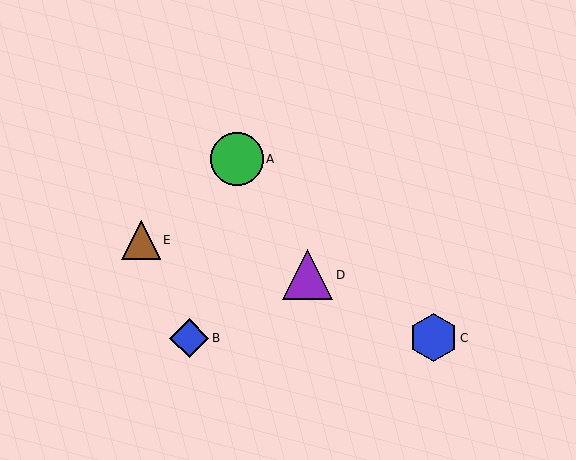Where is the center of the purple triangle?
The center of the purple triangle is at (308, 275).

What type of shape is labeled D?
Shape D is a purple triangle.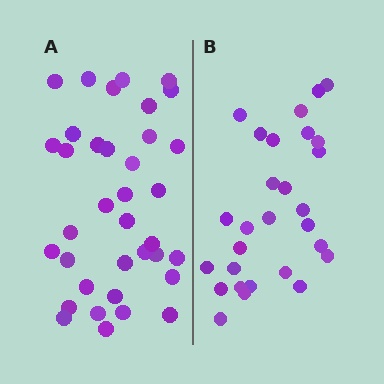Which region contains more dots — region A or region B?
Region A (the left region) has more dots.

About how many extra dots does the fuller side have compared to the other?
Region A has roughly 8 or so more dots than region B.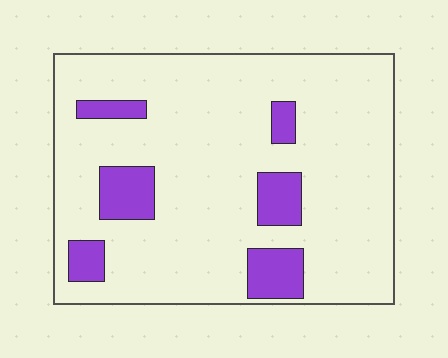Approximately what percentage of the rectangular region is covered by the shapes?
Approximately 15%.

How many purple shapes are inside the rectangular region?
6.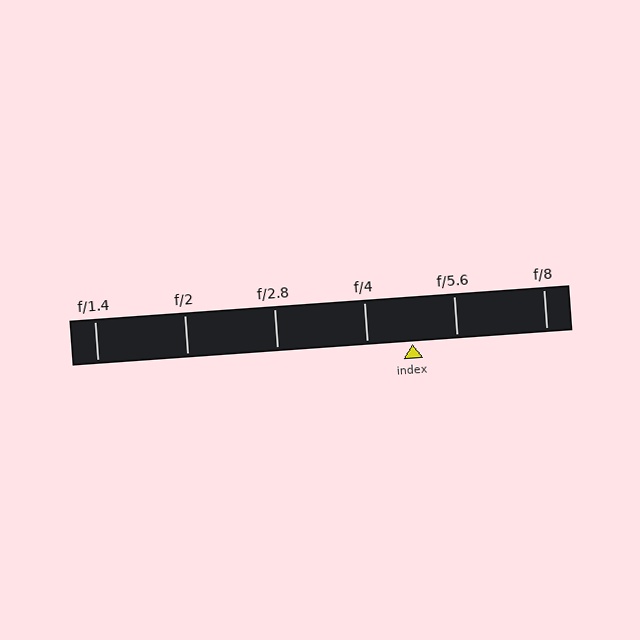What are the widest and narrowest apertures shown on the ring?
The widest aperture shown is f/1.4 and the narrowest is f/8.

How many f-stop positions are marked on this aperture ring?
There are 6 f-stop positions marked.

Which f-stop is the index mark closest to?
The index mark is closest to f/5.6.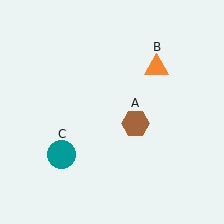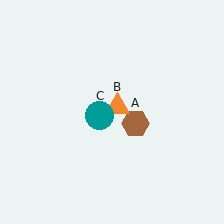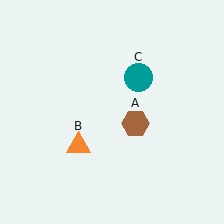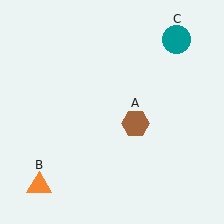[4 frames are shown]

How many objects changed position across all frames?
2 objects changed position: orange triangle (object B), teal circle (object C).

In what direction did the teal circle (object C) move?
The teal circle (object C) moved up and to the right.